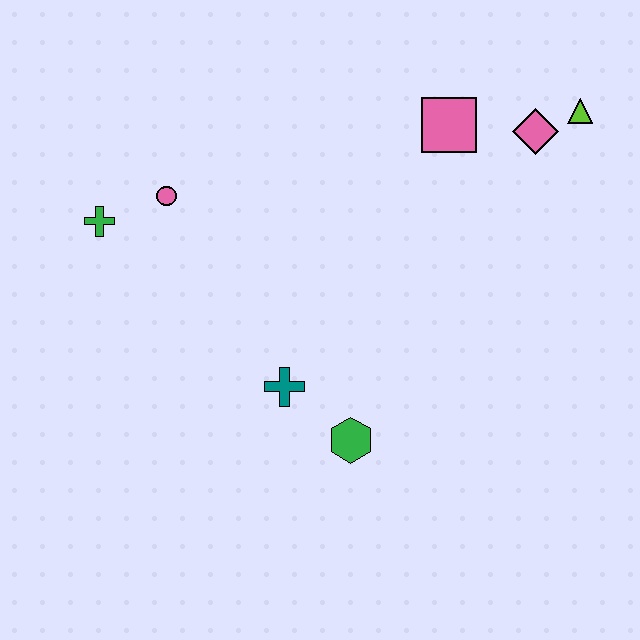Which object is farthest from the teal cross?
The lime triangle is farthest from the teal cross.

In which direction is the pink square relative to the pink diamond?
The pink square is to the left of the pink diamond.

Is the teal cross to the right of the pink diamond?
No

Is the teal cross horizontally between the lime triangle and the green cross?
Yes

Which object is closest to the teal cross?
The green hexagon is closest to the teal cross.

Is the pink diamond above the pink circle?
Yes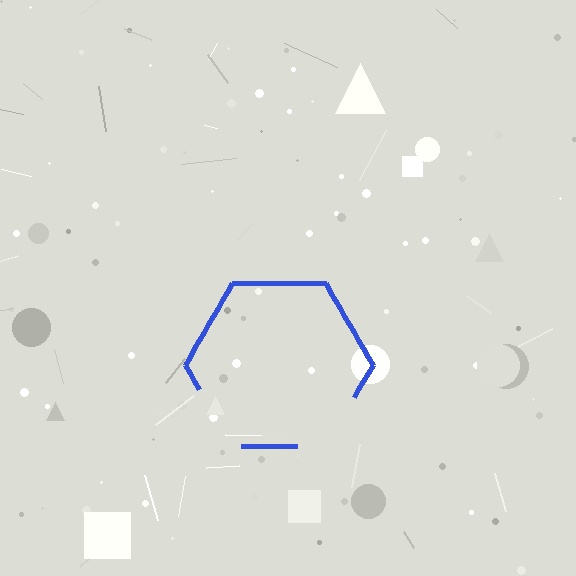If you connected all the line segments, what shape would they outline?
They would outline a hexagon.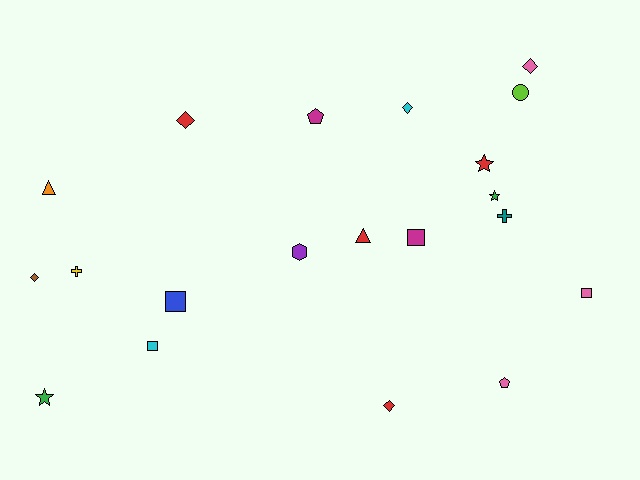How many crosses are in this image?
There are 2 crosses.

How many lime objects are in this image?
There is 1 lime object.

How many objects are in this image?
There are 20 objects.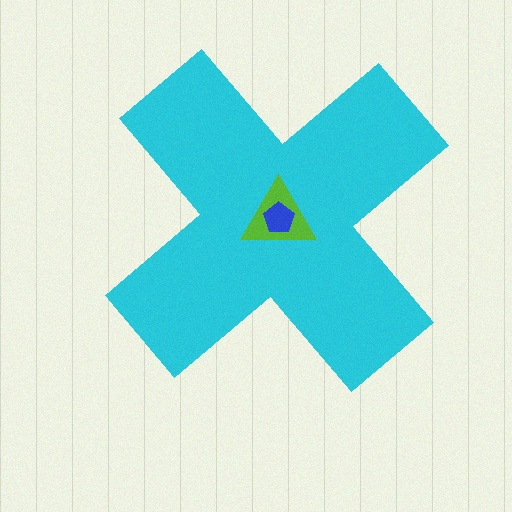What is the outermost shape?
The cyan cross.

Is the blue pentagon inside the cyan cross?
Yes.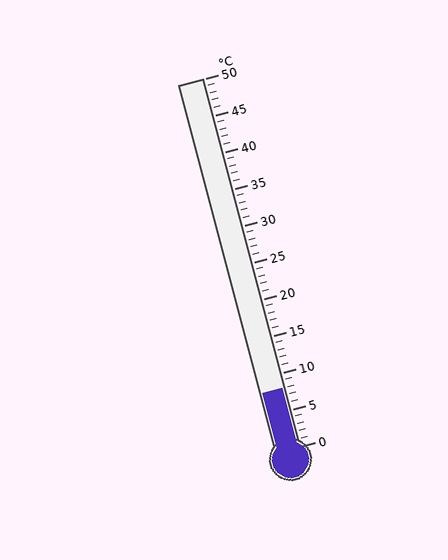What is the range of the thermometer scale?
The thermometer scale ranges from 0°C to 50°C.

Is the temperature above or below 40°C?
The temperature is below 40°C.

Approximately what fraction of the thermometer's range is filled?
The thermometer is filled to approximately 15% of its range.